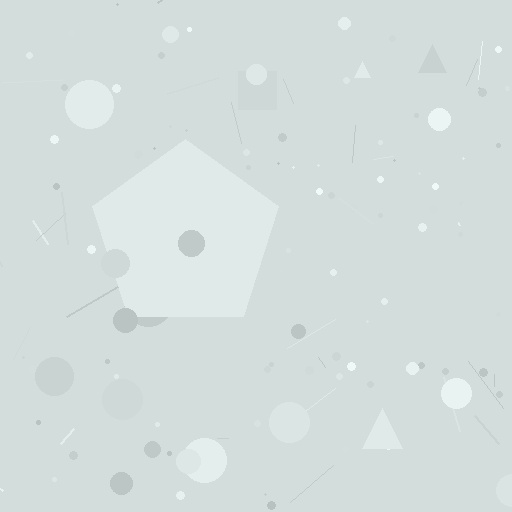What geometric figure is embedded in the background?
A pentagon is embedded in the background.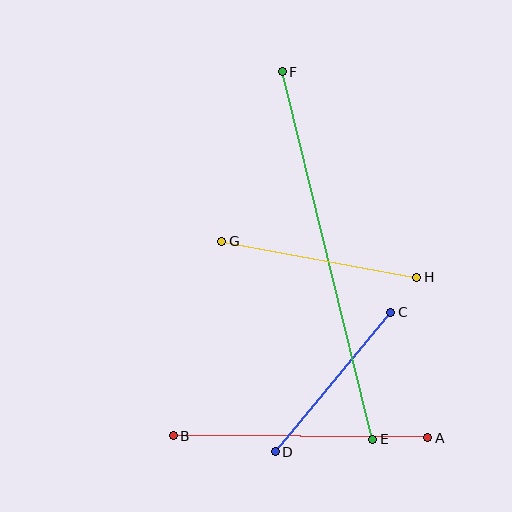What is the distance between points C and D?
The distance is approximately 181 pixels.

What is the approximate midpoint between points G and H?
The midpoint is at approximately (319, 259) pixels.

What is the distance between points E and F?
The distance is approximately 379 pixels.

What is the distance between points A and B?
The distance is approximately 255 pixels.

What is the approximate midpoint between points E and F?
The midpoint is at approximately (328, 256) pixels.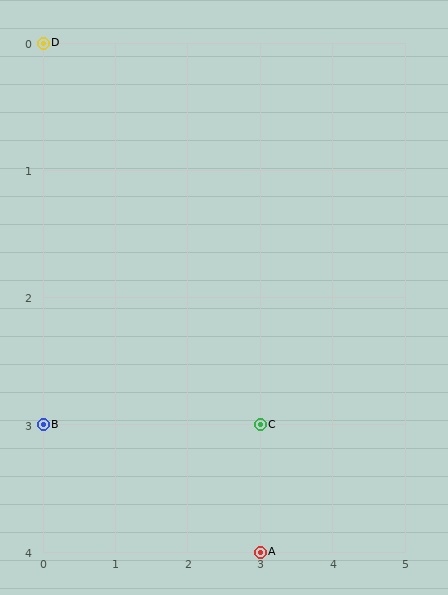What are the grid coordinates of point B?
Point B is at grid coordinates (0, 3).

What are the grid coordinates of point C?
Point C is at grid coordinates (3, 3).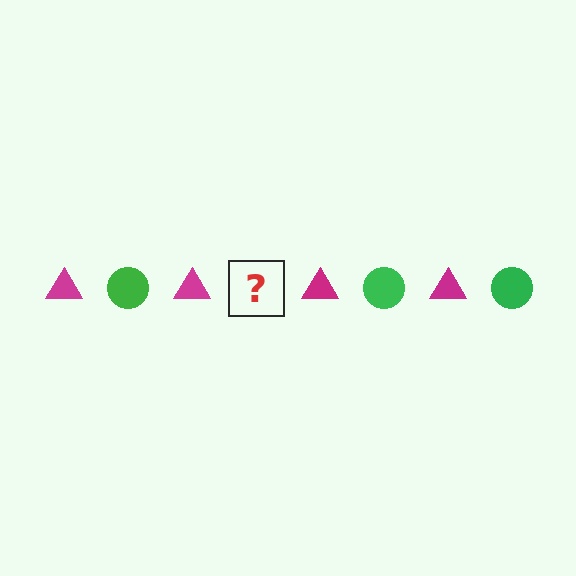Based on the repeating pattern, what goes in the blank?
The blank should be a green circle.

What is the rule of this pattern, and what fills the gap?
The rule is that the pattern alternates between magenta triangle and green circle. The gap should be filled with a green circle.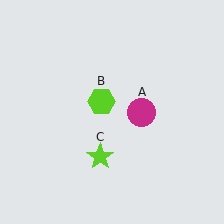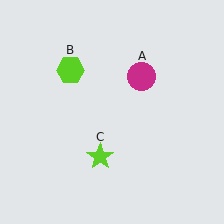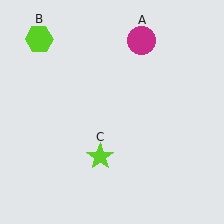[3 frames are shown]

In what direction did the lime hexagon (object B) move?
The lime hexagon (object B) moved up and to the left.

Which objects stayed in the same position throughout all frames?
Lime star (object C) remained stationary.